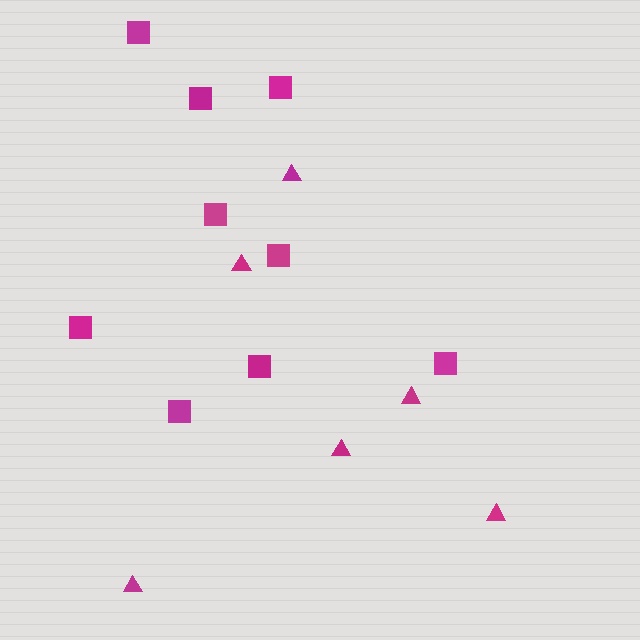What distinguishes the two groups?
There are 2 groups: one group of triangles (6) and one group of squares (9).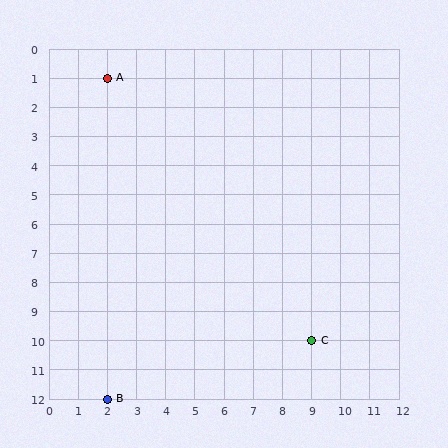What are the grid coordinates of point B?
Point B is at grid coordinates (2, 12).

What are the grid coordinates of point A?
Point A is at grid coordinates (2, 1).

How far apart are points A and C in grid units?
Points A and C are 7 columns and 9 rows apart (about 11.4 grid units diagonally).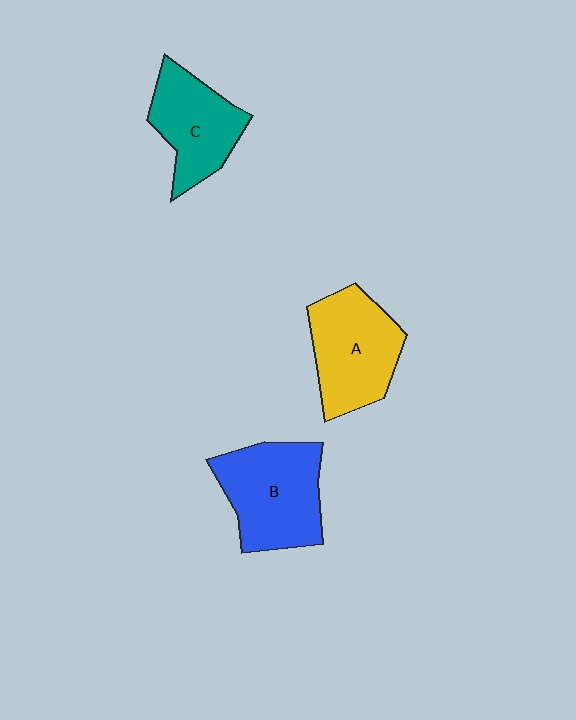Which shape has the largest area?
Shape B (blue).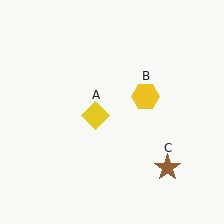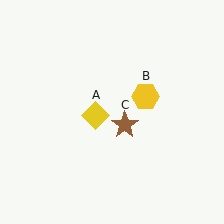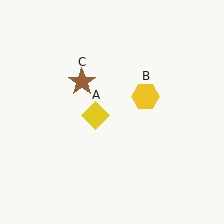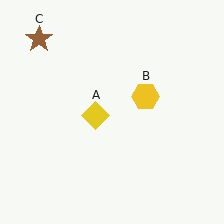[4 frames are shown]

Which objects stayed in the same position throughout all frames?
Yellow diamond (object A) and yellow hexagon (object B) remained stationary.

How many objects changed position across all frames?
1 object changed position: brown star (object C).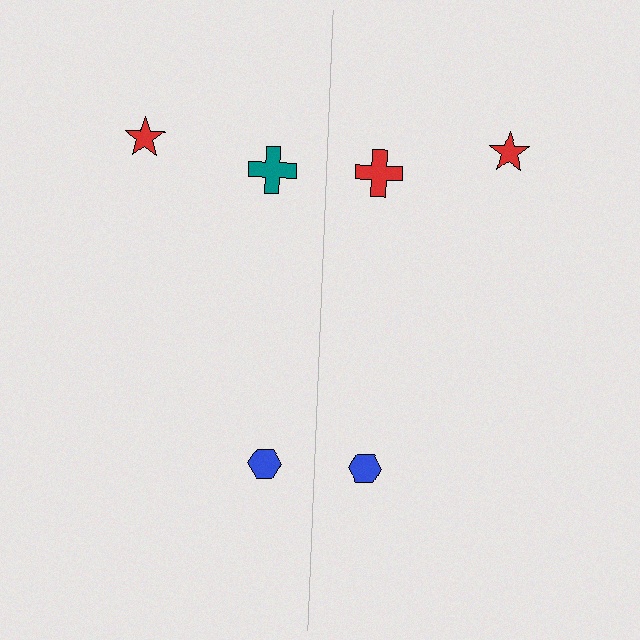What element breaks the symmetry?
The red cross on the right side breaks the symmetry — its mirror counterpart is teal.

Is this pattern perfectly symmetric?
No, the pattern is not perfectly symmetric. The red cross on the right side breaks the symmetry — its mirror counterpart is teal.